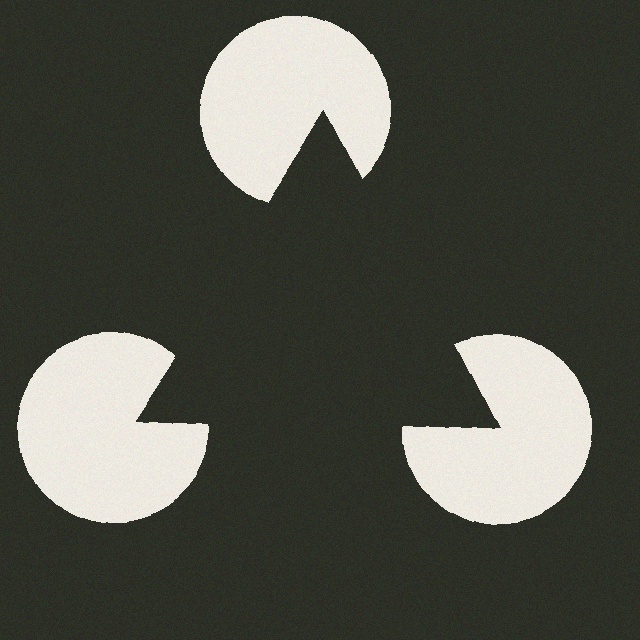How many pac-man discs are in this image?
There are 3 — one at each vertex of the illusory triangle.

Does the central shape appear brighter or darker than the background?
It typically appears slightly darker than the background, even though no actual brightness change is drawn.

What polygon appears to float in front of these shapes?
An illusory triangle — its edges are inferred from the aligned wedge cuts in the pac-man discs, not physically drawn.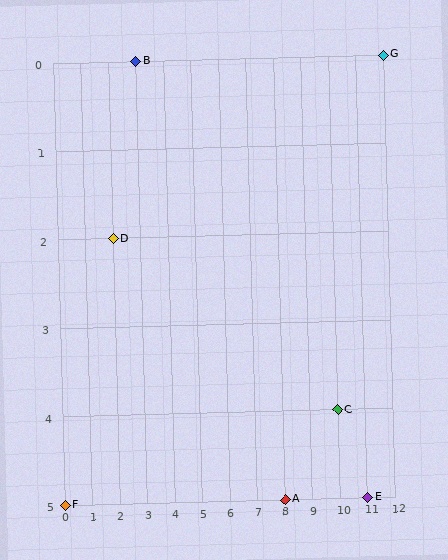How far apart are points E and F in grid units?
Points E and F are 11 columns apart.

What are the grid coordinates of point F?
Point F is at grid coordinates (0, 5).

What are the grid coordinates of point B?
Point B is at grid coordinates (3, 0).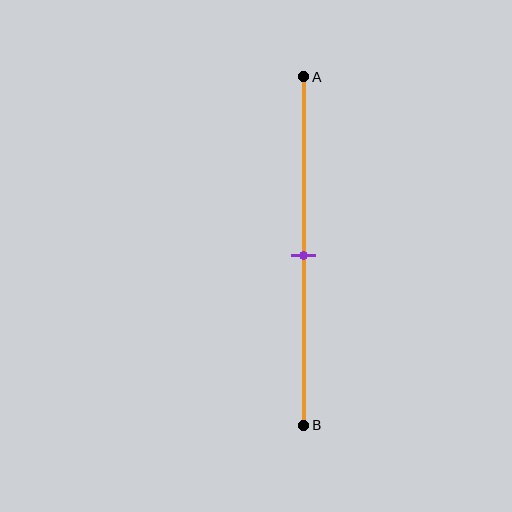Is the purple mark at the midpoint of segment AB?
Yes, the mark is approximately at the midpoint.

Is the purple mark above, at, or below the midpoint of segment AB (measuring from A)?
The purple mark is approximately at the midpoint of segment AB.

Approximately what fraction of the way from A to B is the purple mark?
The purple mark is approximately 50% of the way from A to B.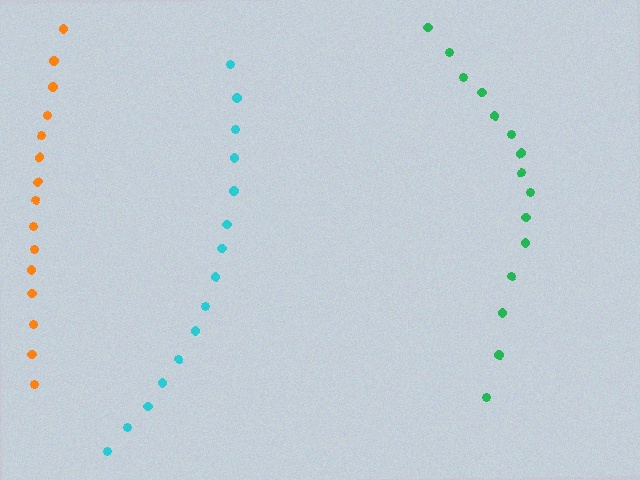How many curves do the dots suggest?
There are 3 distinct paths.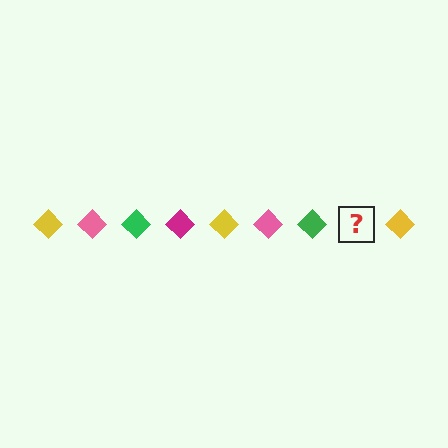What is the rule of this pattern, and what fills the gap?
The rule is that the pattern cycles through yellow, pink, green, magenta diamonds. The gap should be filled with a magenta diamond.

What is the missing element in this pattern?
The missing element is a magenta diamond.